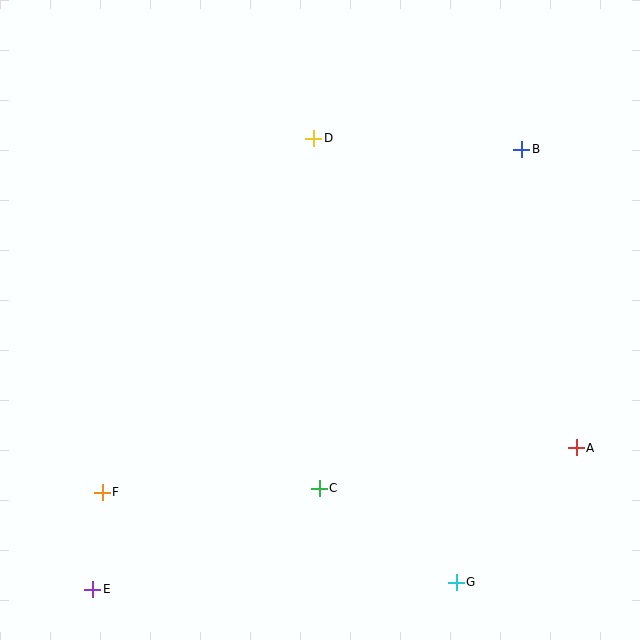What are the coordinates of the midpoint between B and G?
The midpoint between B and G is at (489, 366).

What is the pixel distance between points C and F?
The distance between C and F is 217 pixels.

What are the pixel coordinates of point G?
Point G is at (456, 582).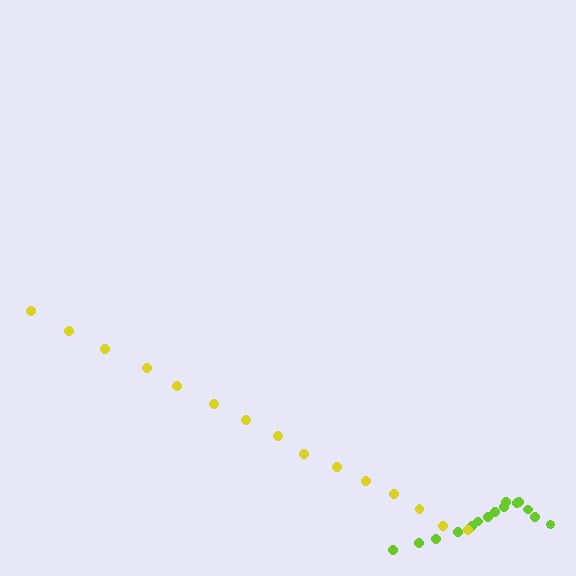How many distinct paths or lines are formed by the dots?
There are 2 distinct paths.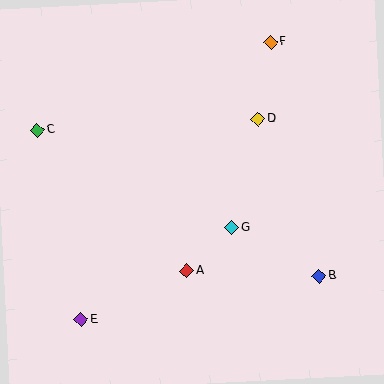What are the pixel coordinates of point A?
Point A is at (187, 271).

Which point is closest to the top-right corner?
Point F is closest to the top-right corner.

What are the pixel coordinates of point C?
Point C is at (37, 130).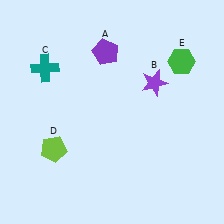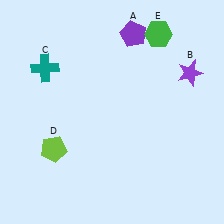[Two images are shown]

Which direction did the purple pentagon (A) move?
The purple pentagon (A) moved right.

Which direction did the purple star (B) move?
The purple star (B) moved right.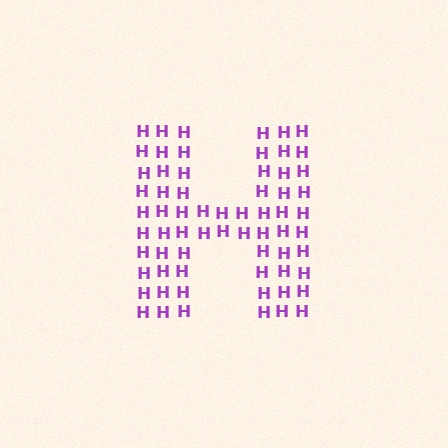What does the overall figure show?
The overall figure shows the letter H.